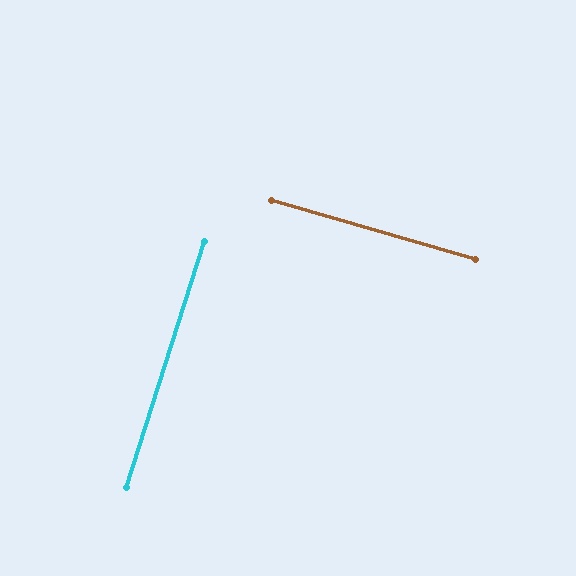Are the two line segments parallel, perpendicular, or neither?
Perpendicular — they meet at approximately 89°.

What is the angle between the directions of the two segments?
Approximately 89 degrees.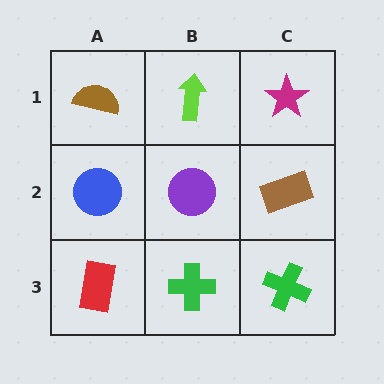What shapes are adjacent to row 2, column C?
A magenta star (row 1, column C), a green cross (row 3, column C), a purple circle (row 2, column B).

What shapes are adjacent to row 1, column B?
A purple circle (row 2, column B), a brown semicircle (row 1, column A), a magenta star (row 1, column C).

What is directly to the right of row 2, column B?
A brown rectangle.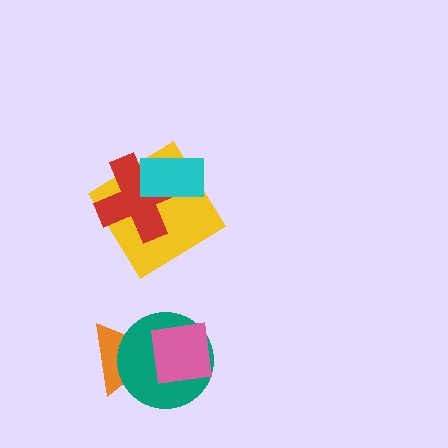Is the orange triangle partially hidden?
Yes, it is partially covered by another shape.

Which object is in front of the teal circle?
The pink square is in front of the teal circle.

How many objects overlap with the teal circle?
2 objects overlap with the teal circle.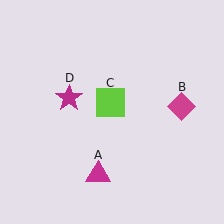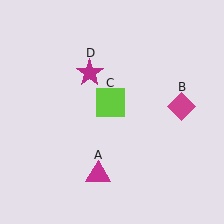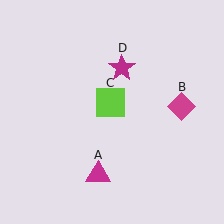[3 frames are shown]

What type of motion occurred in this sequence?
The magenta star (object D) rotated clockwise around the center of the scene.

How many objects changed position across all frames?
1 object changed position: magenta star (object D).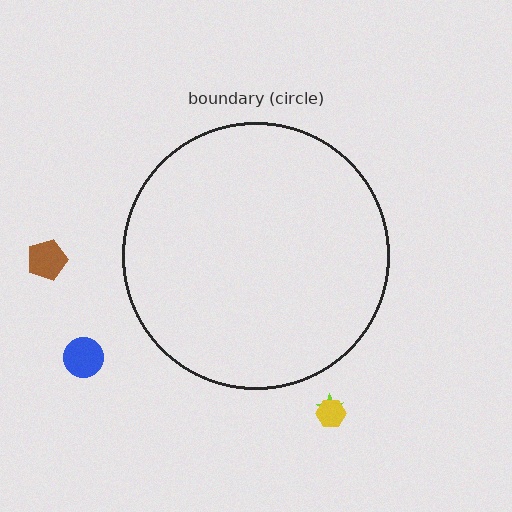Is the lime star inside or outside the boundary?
Outside.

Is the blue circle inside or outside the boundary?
Outside.